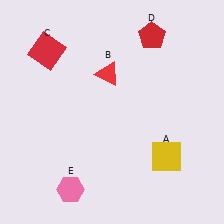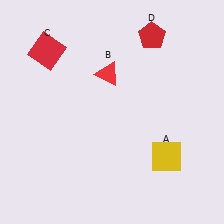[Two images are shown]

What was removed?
The pink hexagon (E) was removed in Image 2.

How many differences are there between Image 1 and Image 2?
There is 1 difference between the two images.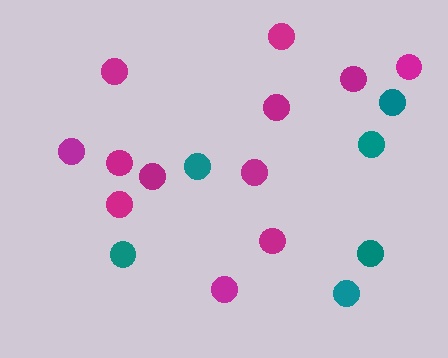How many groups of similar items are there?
There are 2 groups: one group of teal circles (6) and one group of magenta circles (12).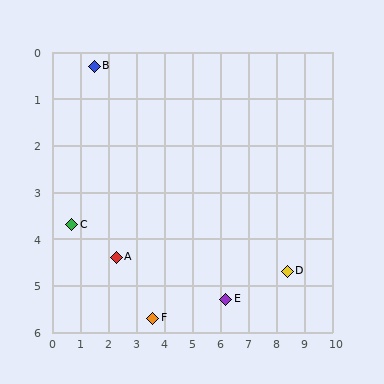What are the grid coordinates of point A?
Point A is at approximately (2.3, 4.4).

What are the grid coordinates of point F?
Point F is at approximately (3.6, 5.7).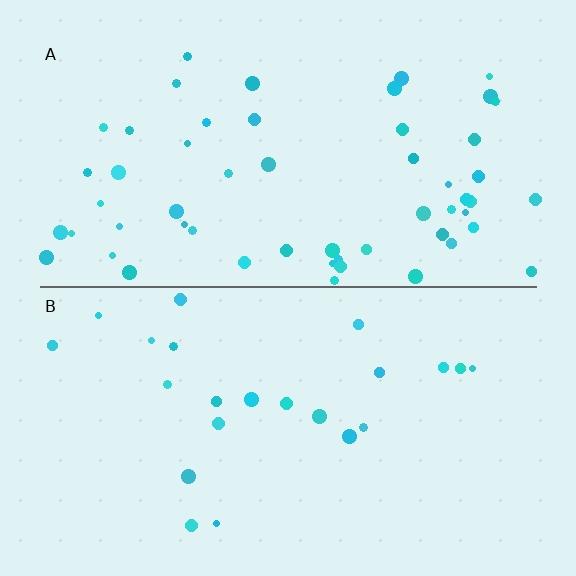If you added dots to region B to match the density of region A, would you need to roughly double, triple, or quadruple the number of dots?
Approximately double.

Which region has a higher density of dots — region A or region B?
A (the top).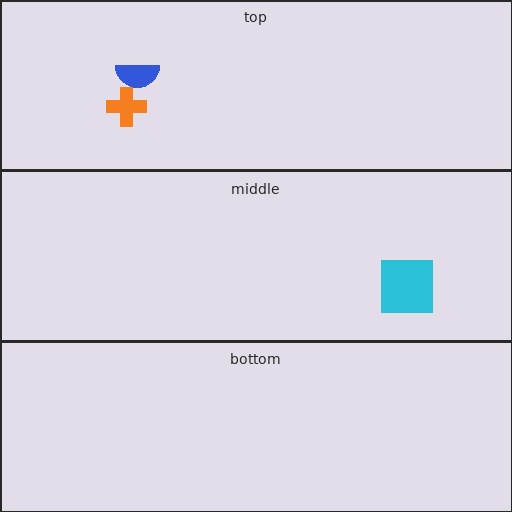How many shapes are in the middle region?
1.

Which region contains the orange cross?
The top region.